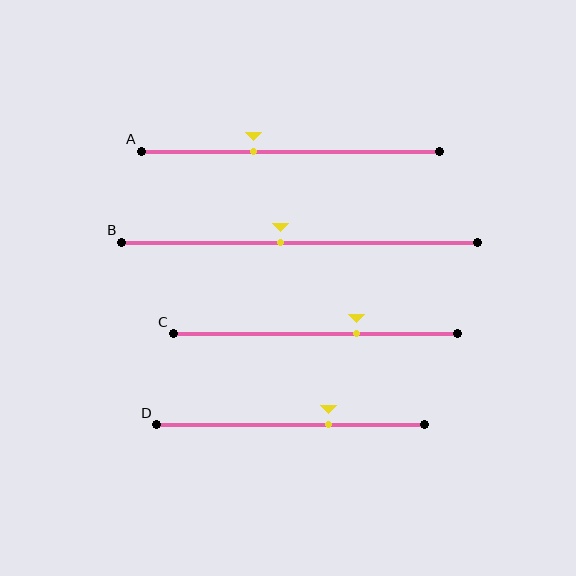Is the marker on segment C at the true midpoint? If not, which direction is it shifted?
No, the marker on segment C is shifted to the right by about 14% of the segment length.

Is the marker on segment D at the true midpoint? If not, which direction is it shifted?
No, the marker on segment D is shifted to the right by about 14% of the segment length.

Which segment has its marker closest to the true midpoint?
Segment B has its marker closest to the true midpoint.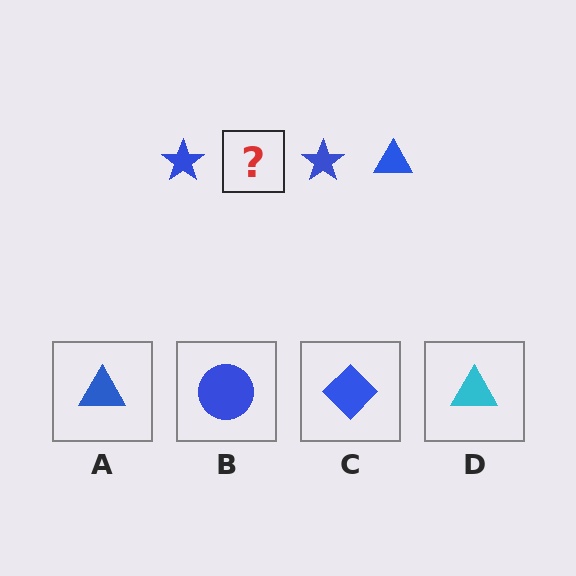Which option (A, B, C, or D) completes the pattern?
A.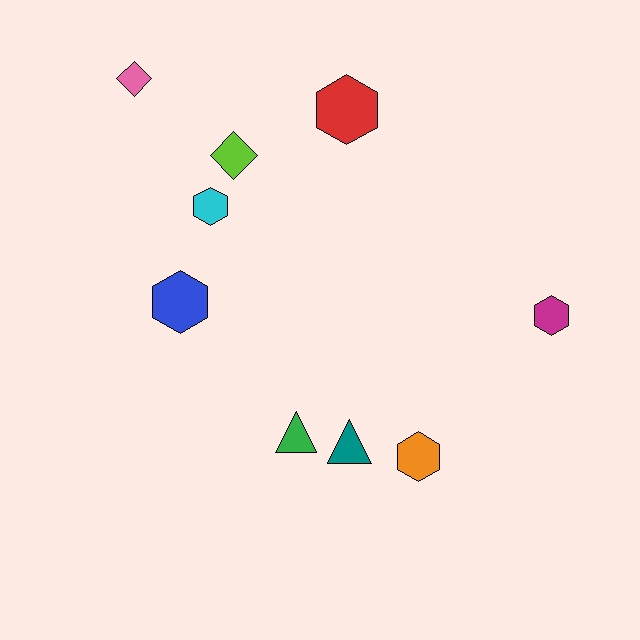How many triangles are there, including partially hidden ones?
There are 2 triangles.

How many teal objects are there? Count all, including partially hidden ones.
There is 1 teal object.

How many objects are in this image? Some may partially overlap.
There are 9 objects.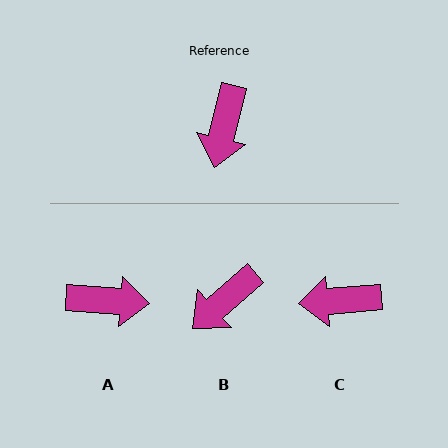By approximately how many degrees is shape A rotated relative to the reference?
Approximately 99 degrees counter-clockwise.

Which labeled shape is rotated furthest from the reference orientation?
A, about 99 degrees away.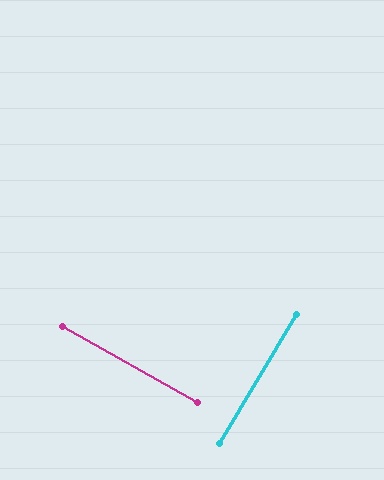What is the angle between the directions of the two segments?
Approximately 88 degrees.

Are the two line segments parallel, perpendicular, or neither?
Perpendicular — they meet at approximately 88°.